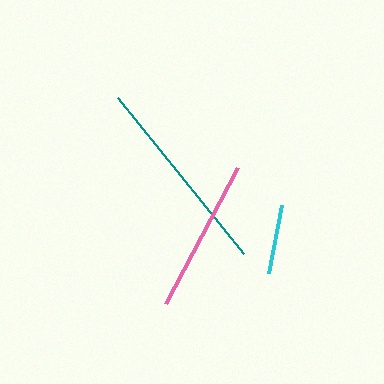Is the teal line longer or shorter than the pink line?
The teal line is longer than the pink line.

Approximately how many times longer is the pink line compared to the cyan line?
The pink line is approximately 2.2 times the length of the cyan line.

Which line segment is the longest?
The teal line is the longest at approximately 201 pixels.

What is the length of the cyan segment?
The cyan segment is approximately 69 pixels long.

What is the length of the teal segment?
The teal segment is approximately 201 pixels long.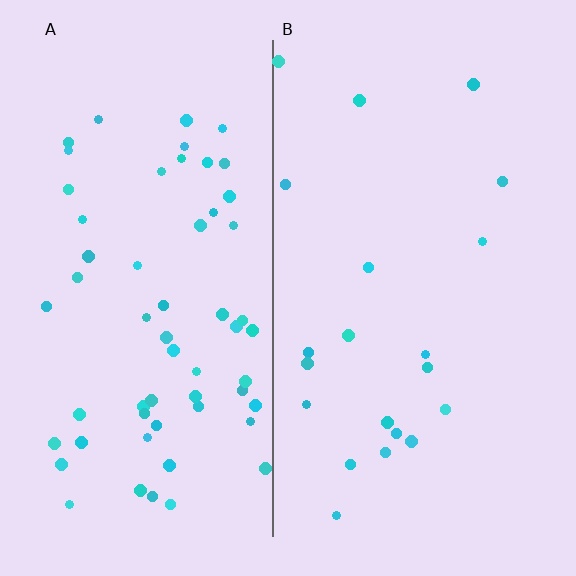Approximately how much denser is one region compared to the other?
Approximately 2.8× — region A over region B.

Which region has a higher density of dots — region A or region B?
A (the left).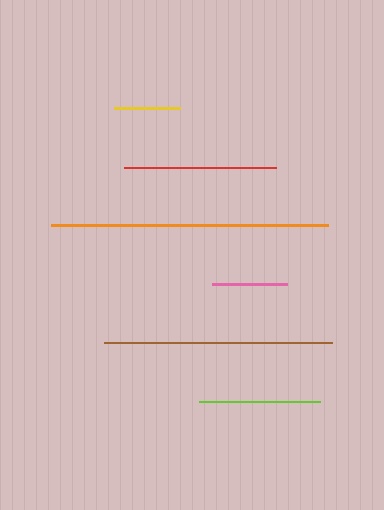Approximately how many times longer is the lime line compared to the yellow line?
The lime line is approximately 1.8 times the length of the yellow line.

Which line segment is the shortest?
The yellow line is the shortest at approximately 66 pixels.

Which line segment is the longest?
The orange line is the longest at approximately 277 pixels.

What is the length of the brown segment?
The brown segment is approximately 228 pixels long.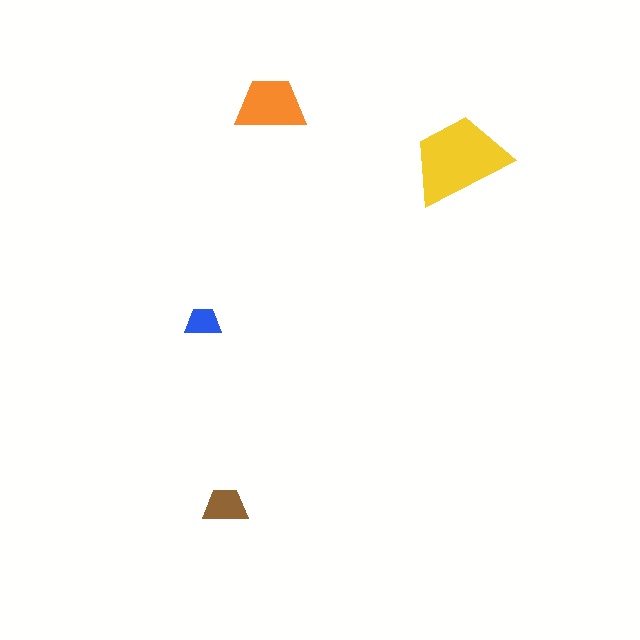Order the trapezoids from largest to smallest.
the yellow one, the orange one, the brown one, the blue one.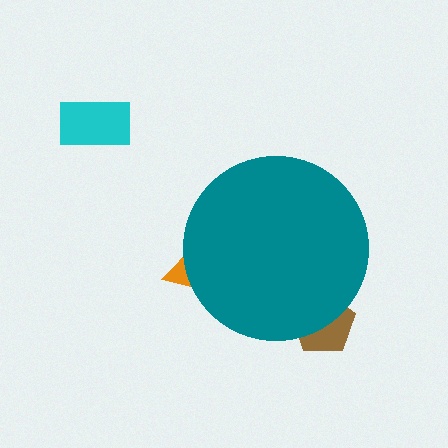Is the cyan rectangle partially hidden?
No, the cyan rectangle is fully visible.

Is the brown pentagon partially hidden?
Yes, the brown pentagon is partially hidden behind the teal circle.